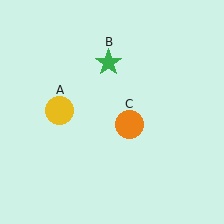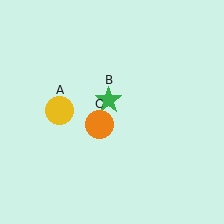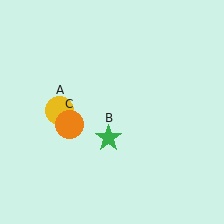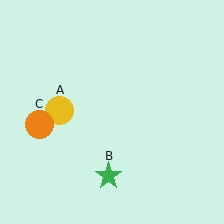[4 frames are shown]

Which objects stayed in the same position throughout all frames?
Yellow circle (object A) remained stationary.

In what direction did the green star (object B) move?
The green star (object B) moved down.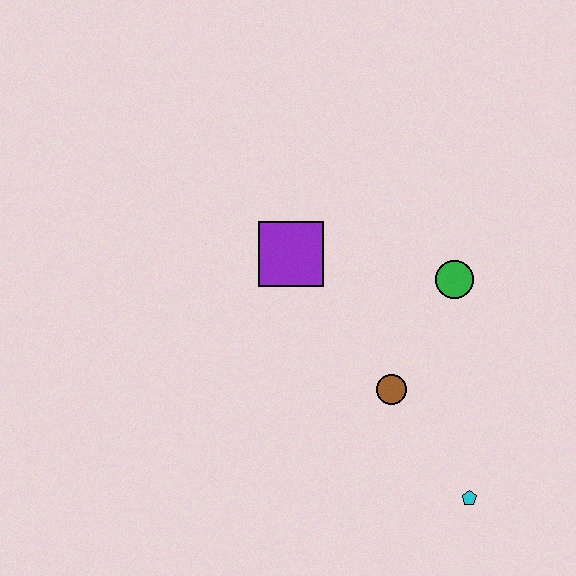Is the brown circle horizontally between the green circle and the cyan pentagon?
No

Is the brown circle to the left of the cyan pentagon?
Yes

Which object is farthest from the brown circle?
The purple square is farthest from the brown circle.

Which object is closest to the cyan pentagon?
The brown circle is closest to the cyan pentagon.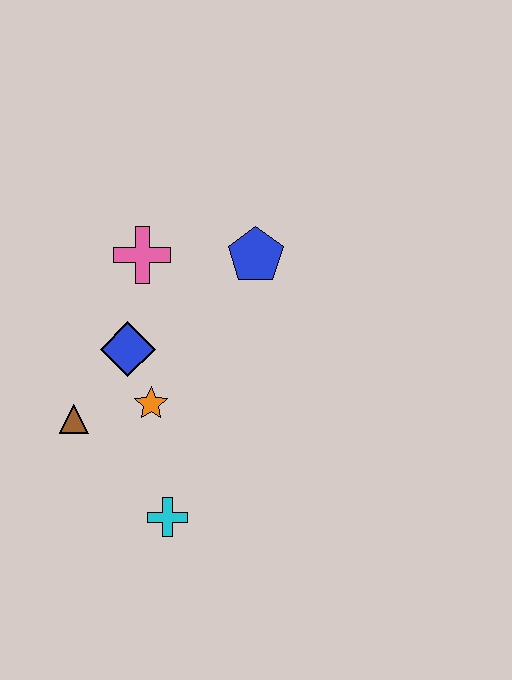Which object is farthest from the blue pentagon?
The cyan cross is farthest from the blue pentagon.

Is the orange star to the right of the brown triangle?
Yes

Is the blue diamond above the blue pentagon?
No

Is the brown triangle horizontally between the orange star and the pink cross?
No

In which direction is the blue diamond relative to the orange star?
The blue diamond is above the orange star.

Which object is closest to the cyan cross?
The orange star is closest to the cyan cross.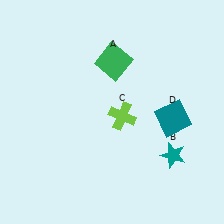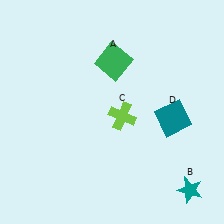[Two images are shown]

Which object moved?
The teal star (B) moved down.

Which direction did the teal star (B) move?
The teal star (B) moved down.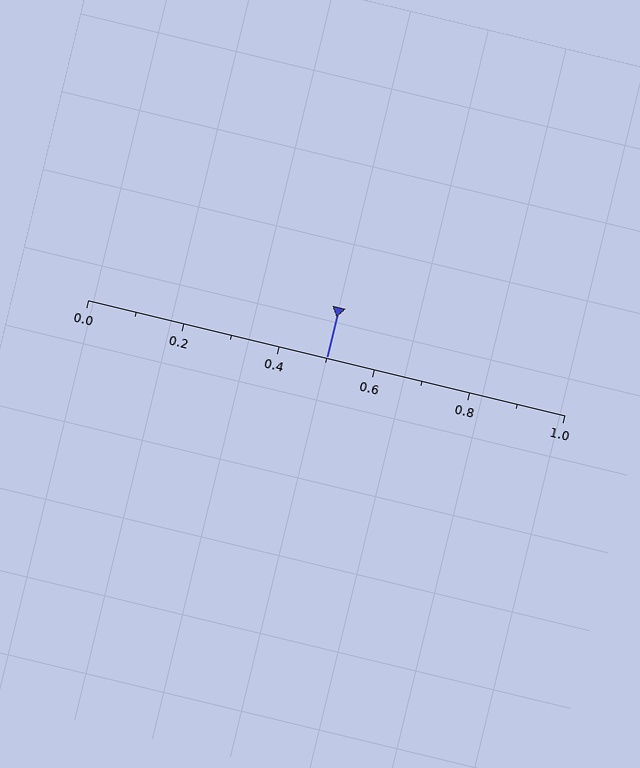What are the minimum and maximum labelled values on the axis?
The axis runs from 0.0 to 1.0.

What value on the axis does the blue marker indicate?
The marker indicates approximately 0.5.